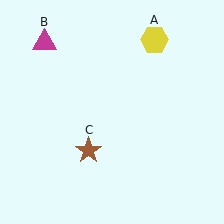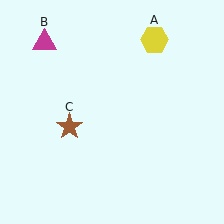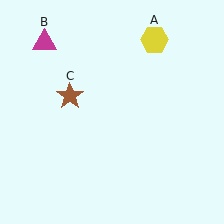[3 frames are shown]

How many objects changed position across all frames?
1 object changed position: brown star (object C).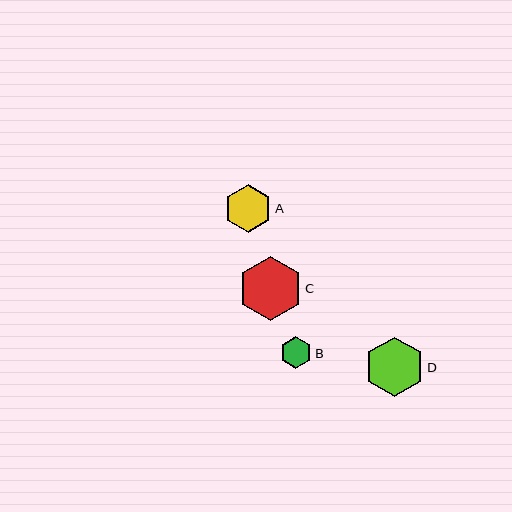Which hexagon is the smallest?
Hexagon B is the smallest with a size of approximately 32 pixels.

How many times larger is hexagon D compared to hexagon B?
Hexagon D is approximately 1.9 times the size of hexagon B.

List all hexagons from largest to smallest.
From largest to smallest: C, D, A, B.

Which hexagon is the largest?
Hexagon C is the largest with a size of approximately 64 pixels.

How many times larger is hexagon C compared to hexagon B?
Hexagon C is approximately 2.0 times the size of hexagon B.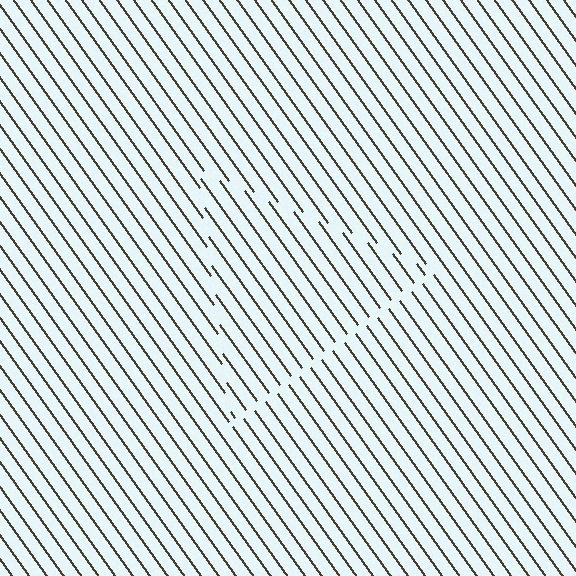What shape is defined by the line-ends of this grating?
An illusory triangle. The interior of the shape contains the same grating, shifted by half a period — the contour is defined by the phase discontinuity where line-ends from the inner and outer gratings abut.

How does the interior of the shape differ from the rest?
The interior of the shape contains the same grating, shifted by half a period — the contour is defined by the phase discontinuity where line-ends from the inner and outer gratings abut.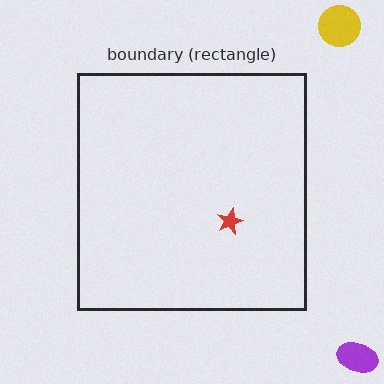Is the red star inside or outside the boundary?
Inside.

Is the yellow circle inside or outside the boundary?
Outside.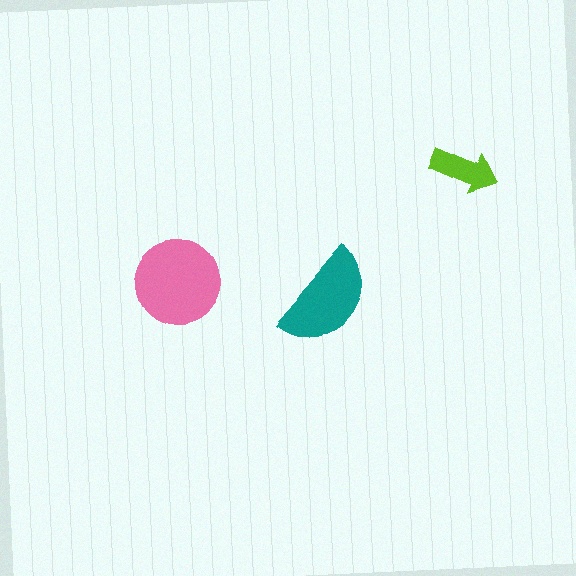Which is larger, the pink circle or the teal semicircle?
The pink circle.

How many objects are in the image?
There are 3 objects in the image.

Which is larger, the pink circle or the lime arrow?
The pink circle.